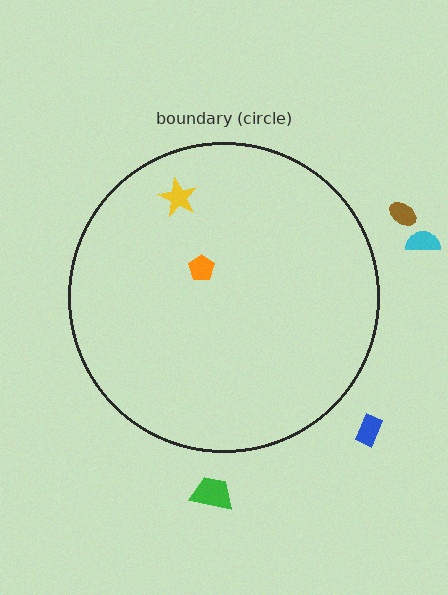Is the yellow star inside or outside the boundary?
Inside.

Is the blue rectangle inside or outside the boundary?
Outside.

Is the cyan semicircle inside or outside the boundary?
Outside.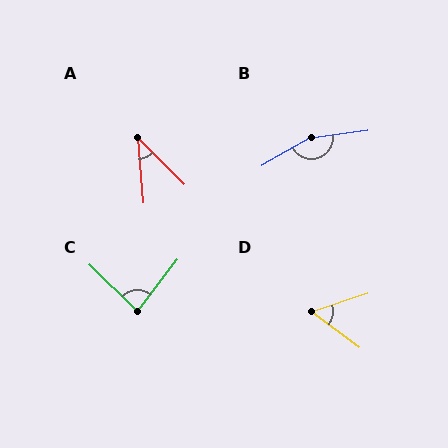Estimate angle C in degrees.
Approximately 83 degrees.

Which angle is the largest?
B, at approximately 157 degrees.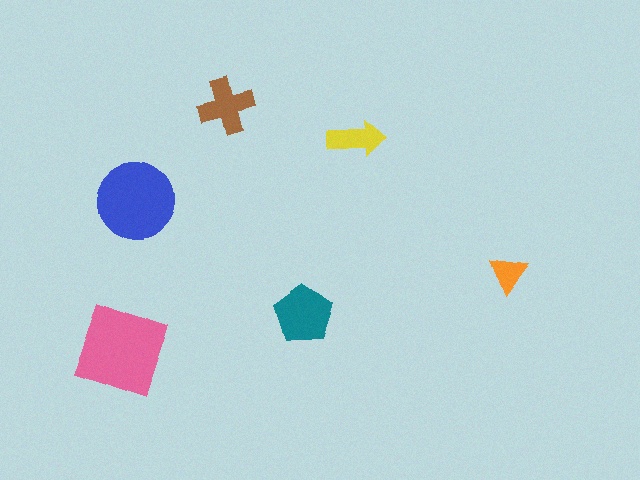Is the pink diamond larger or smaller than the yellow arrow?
Larger.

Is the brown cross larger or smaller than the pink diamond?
Smaller.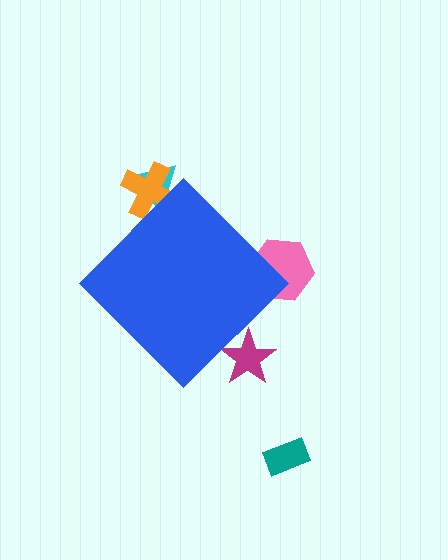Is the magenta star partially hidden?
Yes, the magenta star is partially hidden behind the blue diamond.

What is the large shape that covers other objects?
A blue diamond.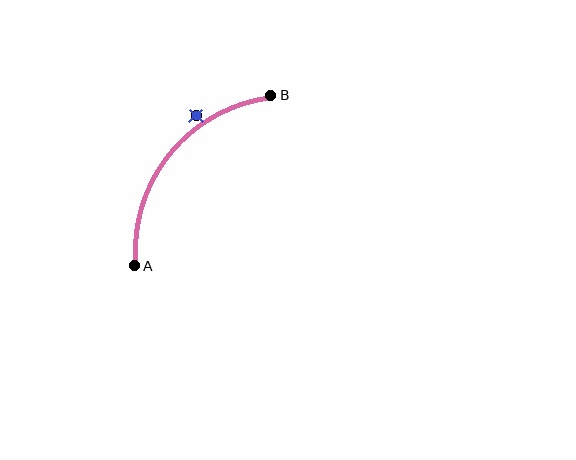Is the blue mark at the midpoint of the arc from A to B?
No — the blue mark does not lie on the arc at all. It sits slightly outside the curve.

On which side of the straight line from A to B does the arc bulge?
The arc bulges above and to the left of the straight line connecting A and B.